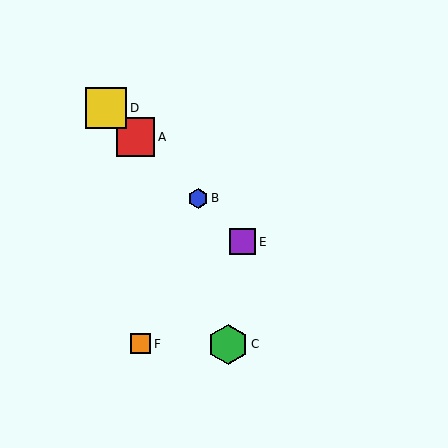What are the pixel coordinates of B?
Object B is at (198, 198).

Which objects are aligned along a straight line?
Objects A, B, D, E are aligned along a straight line.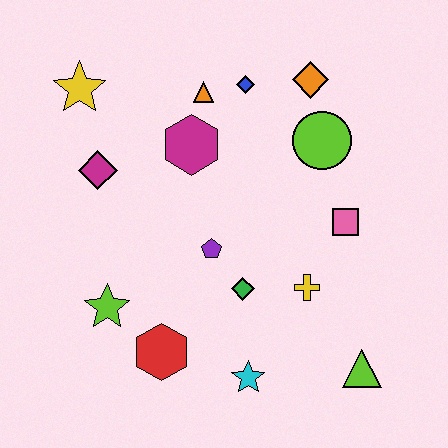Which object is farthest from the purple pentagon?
The yellow star is farthest from the purple pentagon.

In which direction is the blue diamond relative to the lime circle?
The blue diamond is to the left of the lime circle.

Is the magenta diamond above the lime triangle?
Yes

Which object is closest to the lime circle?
The orange diamond is closest to the lime circle.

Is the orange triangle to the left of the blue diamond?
Yes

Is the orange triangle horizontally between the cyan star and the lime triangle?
No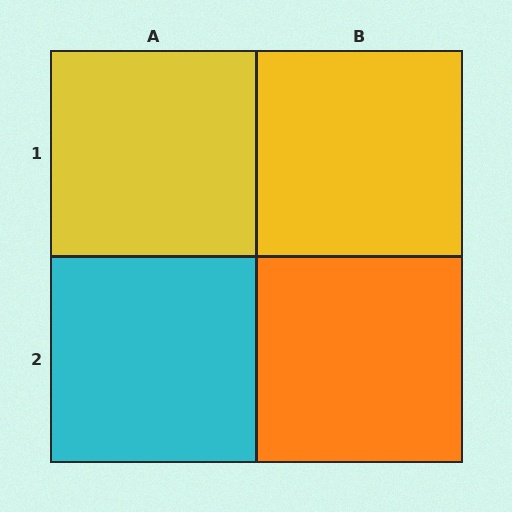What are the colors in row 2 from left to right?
Cyan, orange.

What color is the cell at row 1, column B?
Yellow.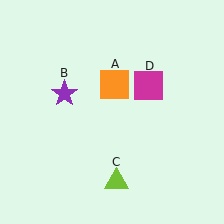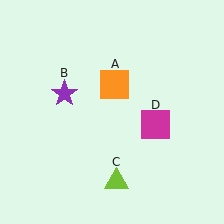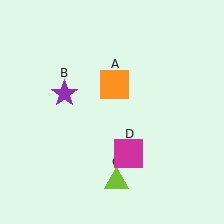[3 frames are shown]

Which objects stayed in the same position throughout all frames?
Orange square (object A) and purple star (object B) and lime triangle (object C) remained stationary.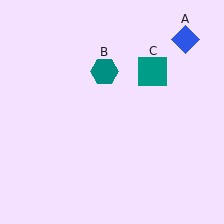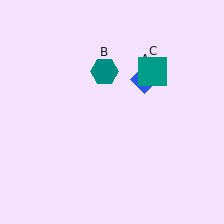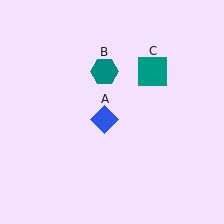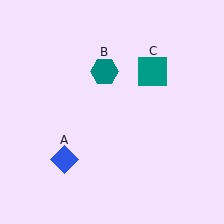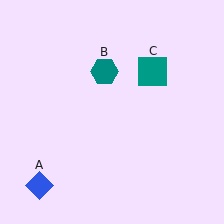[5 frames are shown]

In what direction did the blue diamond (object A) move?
The blue diamond (object A) moved down and to the left.